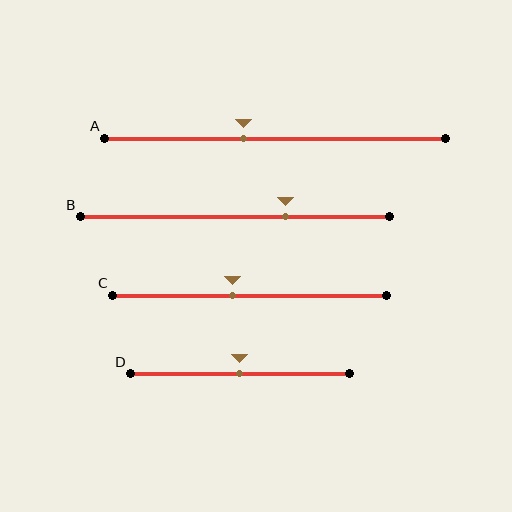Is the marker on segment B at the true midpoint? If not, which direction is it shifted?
No, the marker on segment B is shifted to the right by about 16% of the segment length.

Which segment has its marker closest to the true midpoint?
Segment D has its marker closest to the true midpoint.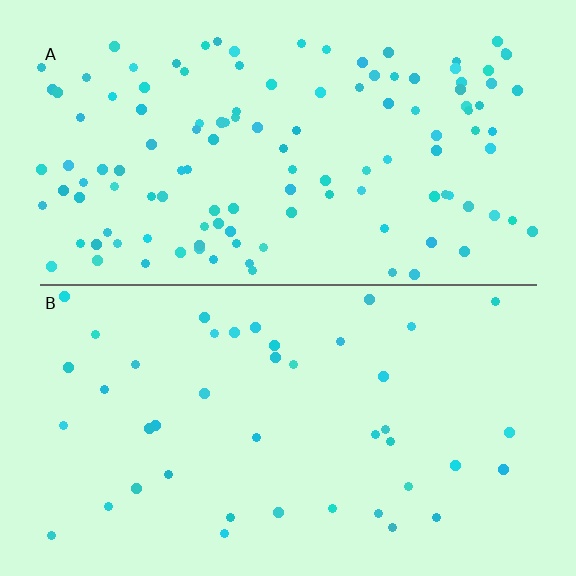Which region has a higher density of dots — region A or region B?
A (the top).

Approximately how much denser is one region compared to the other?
Approximately 2.9× — region A over region B.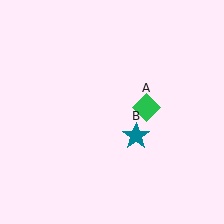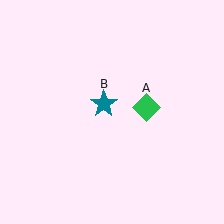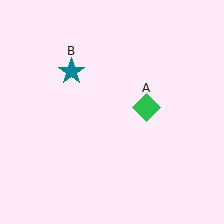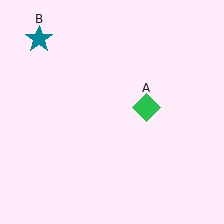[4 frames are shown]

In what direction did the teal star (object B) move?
The teal star (object B) moved up and to the left.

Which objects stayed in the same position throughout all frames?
Green diamond (object A) remained stationary.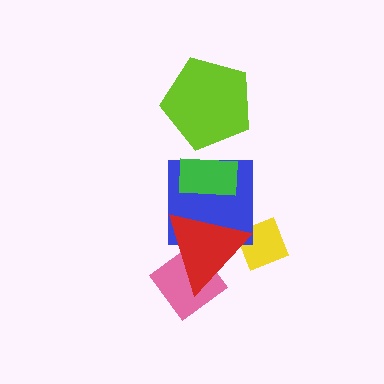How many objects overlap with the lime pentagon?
0 objects overlap with the lime pentagon.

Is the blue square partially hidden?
Yes, it is partially covered by another shape.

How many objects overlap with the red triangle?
3 objects overlap with the red triangle.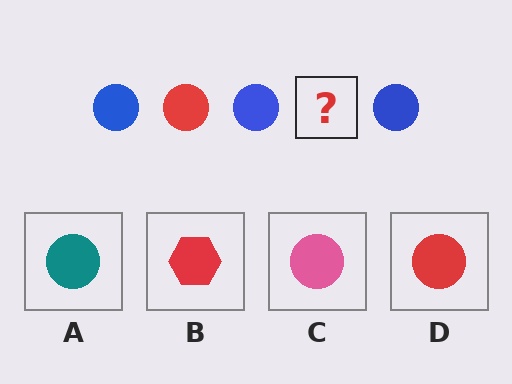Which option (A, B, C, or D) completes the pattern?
D.